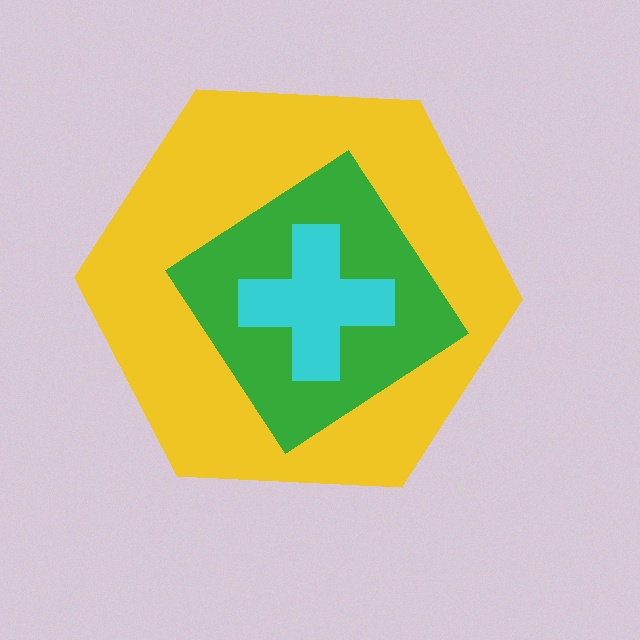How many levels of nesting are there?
3.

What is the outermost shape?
The yellow hexagon.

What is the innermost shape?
The cyan cross.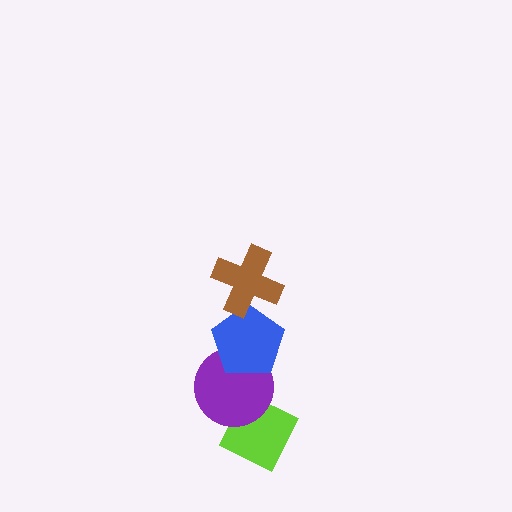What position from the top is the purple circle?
The purple circle is 3rd from the top.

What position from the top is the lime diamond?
The lime diamond is 4th from the top.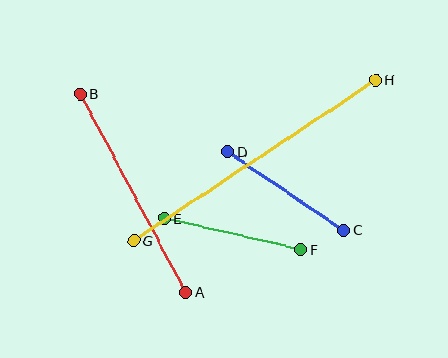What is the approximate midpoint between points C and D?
The midpoint is at approximately (285, 191) pixels.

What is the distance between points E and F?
The distance is approximately 141 pixels.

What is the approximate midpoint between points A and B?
The midpoint is at approximately (133, 193) pixels.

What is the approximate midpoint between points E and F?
The midpoint is at approximately (233, 234) pixels.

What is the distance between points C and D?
The distance is approximately 140 pixels.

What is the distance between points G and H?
The distance is approximately 290 pixels.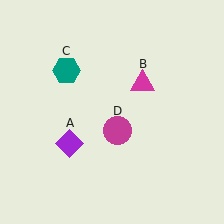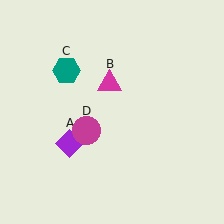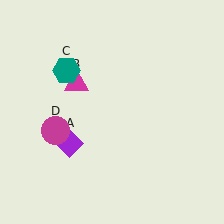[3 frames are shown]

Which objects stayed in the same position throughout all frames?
Purple diamond (object A) and teal hexagon (object C) remained stationary.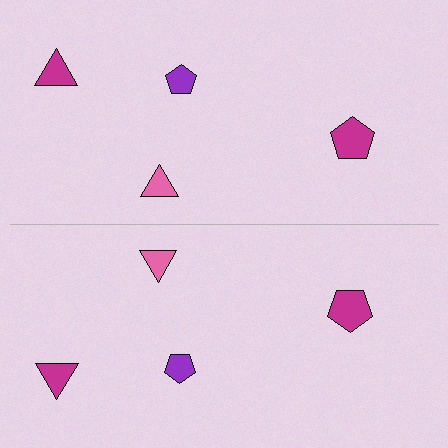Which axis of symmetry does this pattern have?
The pattern has a horizontal axis of symmetry running through the center of the image.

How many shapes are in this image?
There are 8 shapes in this image.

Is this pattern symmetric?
Yes, this pattern has bilateral (reflection) symmetry.